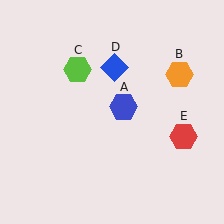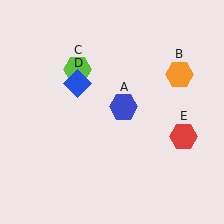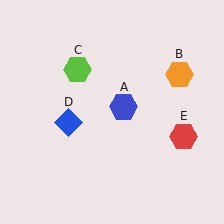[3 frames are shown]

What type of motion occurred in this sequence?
The blue diamond (object D) rotated counterclockwise around the center of the scene.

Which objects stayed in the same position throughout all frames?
Blue hexagon (object A) and orange hexagon (object B) and lime hexagon (object C) and red hexagon (object E) remained stationary.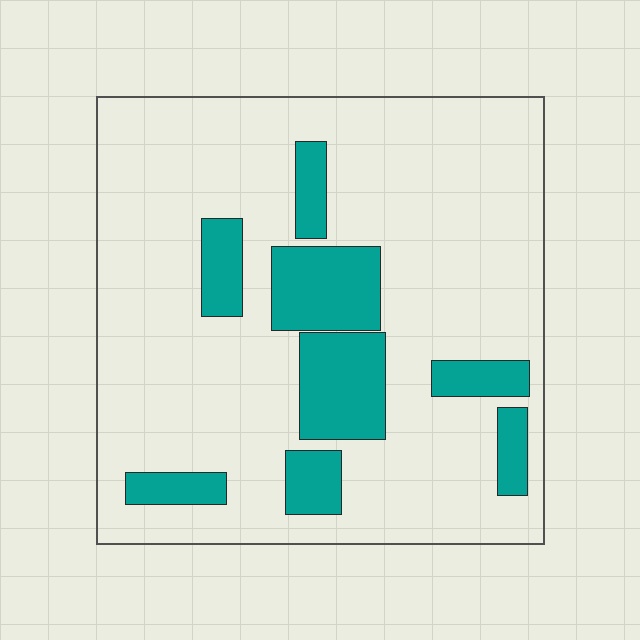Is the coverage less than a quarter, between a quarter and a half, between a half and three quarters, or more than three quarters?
Less than a quarter.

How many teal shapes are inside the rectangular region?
8.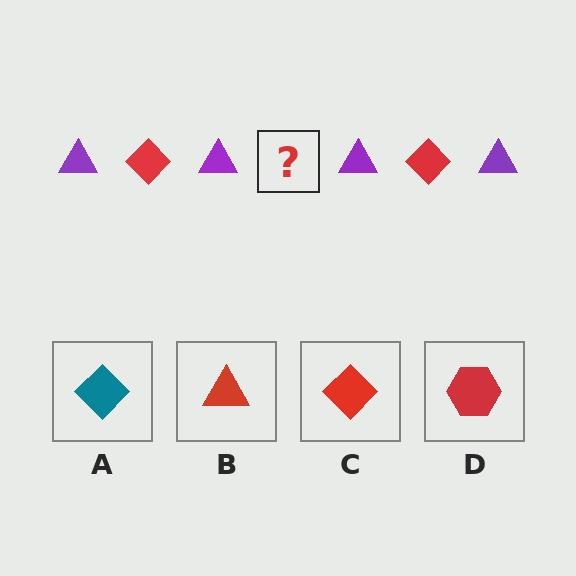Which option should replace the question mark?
Option C.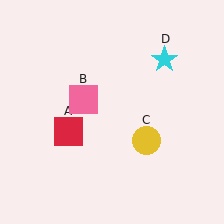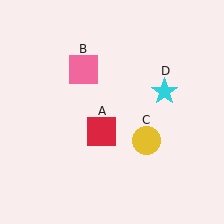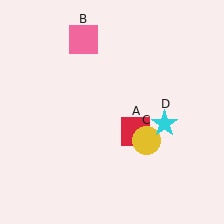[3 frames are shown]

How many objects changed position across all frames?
3 objects changed position: red square (object A), pink square (object B), cyan star (object D).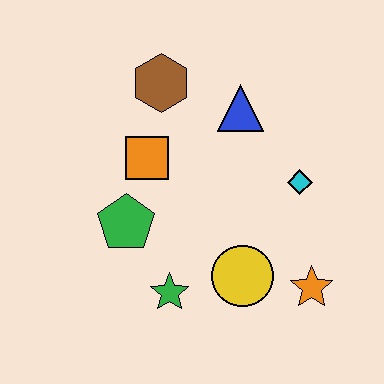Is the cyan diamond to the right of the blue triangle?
Yes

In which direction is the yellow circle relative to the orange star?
The yellow circle is to the left of the orange star.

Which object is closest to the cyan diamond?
The blue triangle is closest to the cyan diamond.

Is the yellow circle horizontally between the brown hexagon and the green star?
No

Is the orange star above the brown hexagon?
No